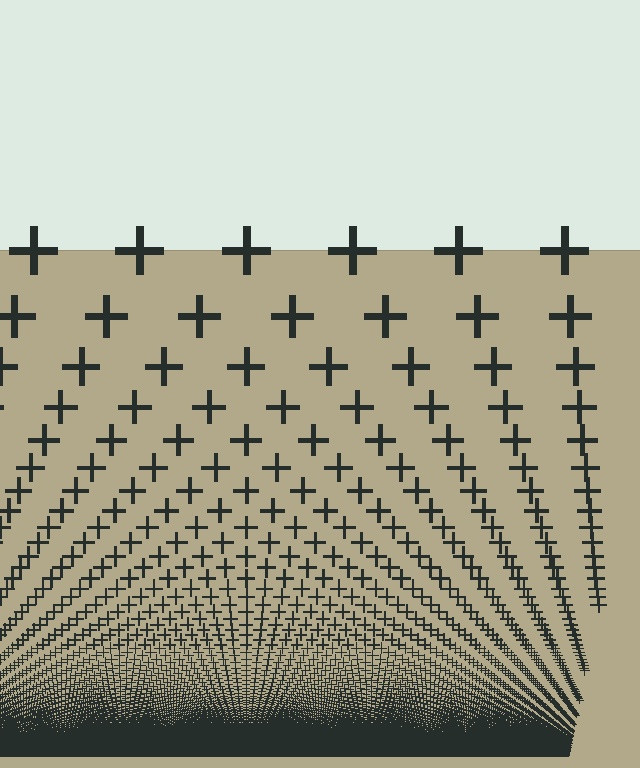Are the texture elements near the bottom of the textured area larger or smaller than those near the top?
Smaller. The gradient is inverted — elements near the bottom are smaller and denser.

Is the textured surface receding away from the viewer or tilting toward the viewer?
The surface appears to tilt toward the viewer. Texture elements get larger and sparser toward the top.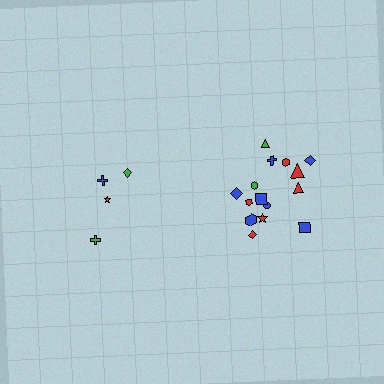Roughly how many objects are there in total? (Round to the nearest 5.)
Roughly 20 objects in total.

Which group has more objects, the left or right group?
The right group.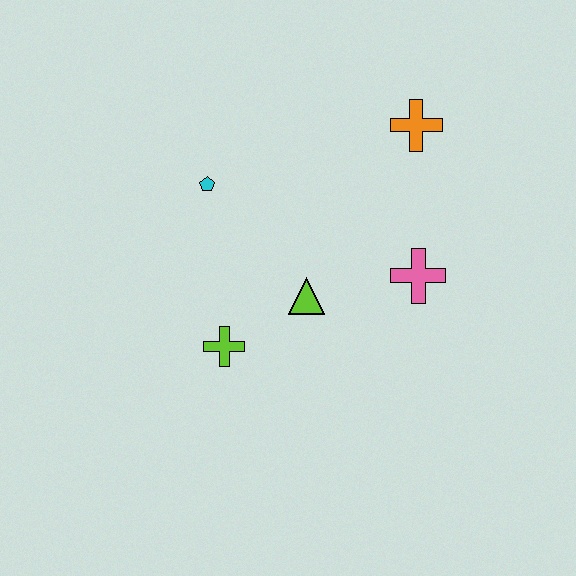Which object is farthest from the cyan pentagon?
The pink cross is farthest from the cyan pentagon.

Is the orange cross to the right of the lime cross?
Yes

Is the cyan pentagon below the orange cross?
Yes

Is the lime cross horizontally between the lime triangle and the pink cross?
No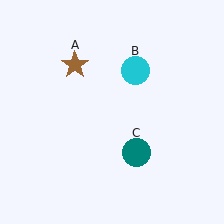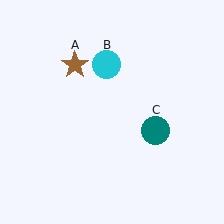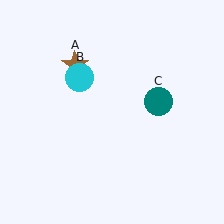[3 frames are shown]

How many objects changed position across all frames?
2 objects changed position: cyan circle (object B), teal circle (object C).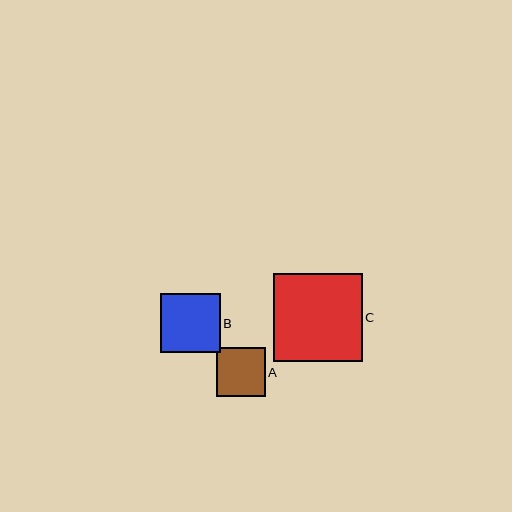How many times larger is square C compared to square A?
Square C is approximately 1.8 times the size of square A.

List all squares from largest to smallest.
From largest to smallest: C, B, A.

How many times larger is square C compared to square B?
Square C is approximately 1.5 times the size of square B.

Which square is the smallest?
Square A is the smallest with a size of approximately 49 pixels.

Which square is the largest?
Square C is the largest with a size of approximately 89 pixels.